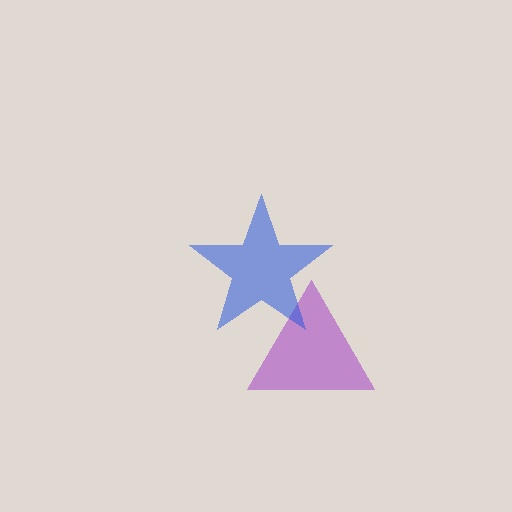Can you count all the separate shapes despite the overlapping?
Yes, there are 2 separate shapes.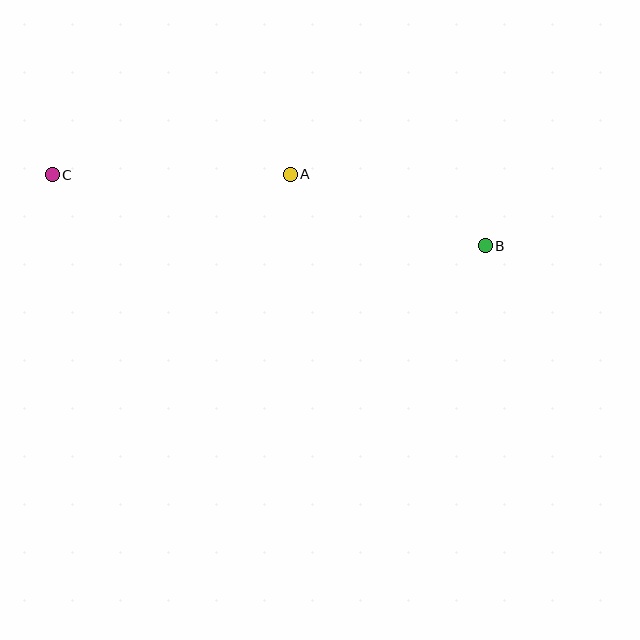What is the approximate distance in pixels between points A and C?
The distance between A and C is approximately 238 pixels.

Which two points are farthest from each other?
Points B and C are farthest from each other.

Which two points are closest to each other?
Points A and B are closest to each other.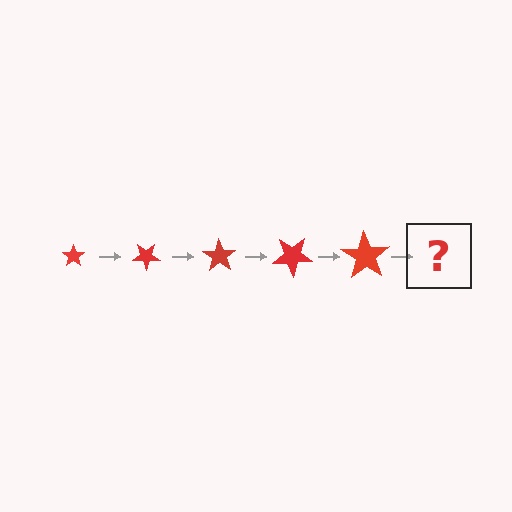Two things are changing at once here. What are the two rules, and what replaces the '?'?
The two rules are that the star grows larger each step and it rotates 35 degrees each step. The '?' should be a star, larger than the previous one and rotated 175 degrees from the start.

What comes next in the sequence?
The next element should be a star, larger than the previous one and rotated 175 degrees from the start.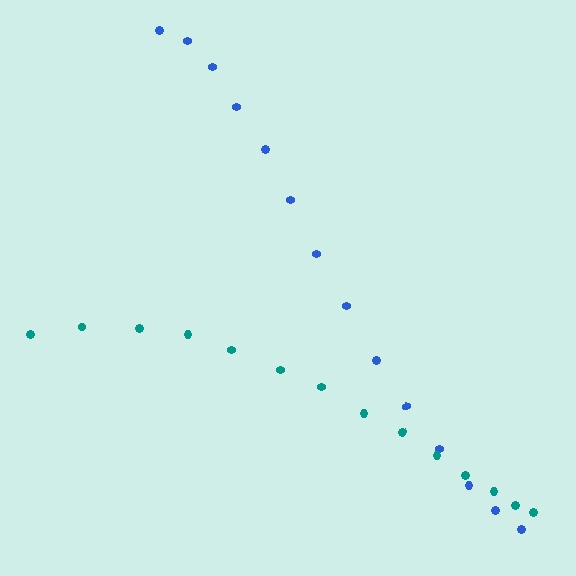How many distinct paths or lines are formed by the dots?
There are 2 distinct paths.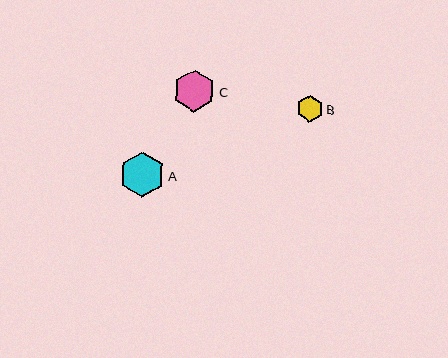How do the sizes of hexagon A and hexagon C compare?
Hexagon A and hexagon C are approximately the same size.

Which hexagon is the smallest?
Hexagon B is the smallest with a size of approximately 27 pixels.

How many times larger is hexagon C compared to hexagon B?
Hexagon C is approximately 1.6 times the size of hexagon B.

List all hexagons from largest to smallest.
From largest to smallest: A, C, B.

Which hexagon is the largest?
Hexagon A is the largest with a size of approximately 46 pixels.